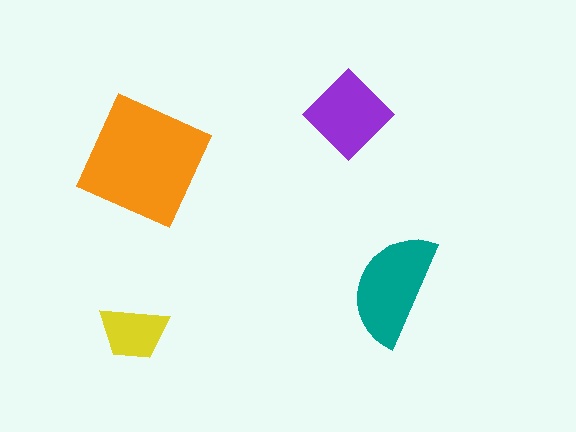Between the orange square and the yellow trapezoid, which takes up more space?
The orange square.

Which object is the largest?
The orange square.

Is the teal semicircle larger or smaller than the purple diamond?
Larger.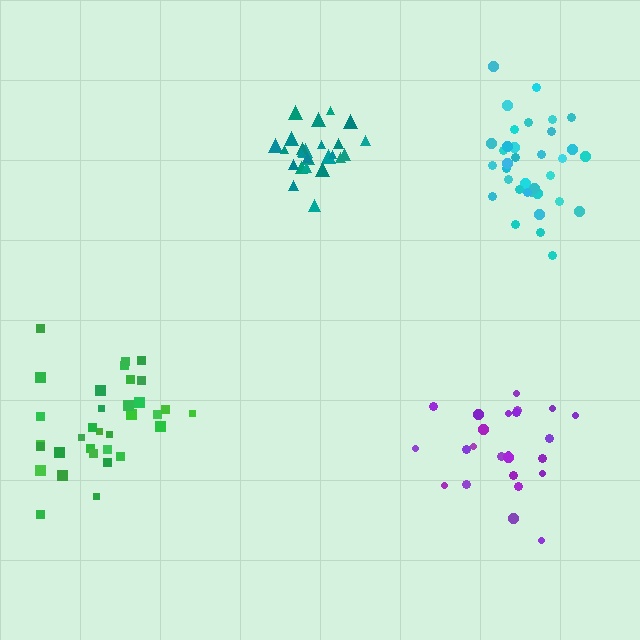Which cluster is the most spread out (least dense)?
Green.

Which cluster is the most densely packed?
Teal.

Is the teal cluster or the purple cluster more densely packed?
Teal.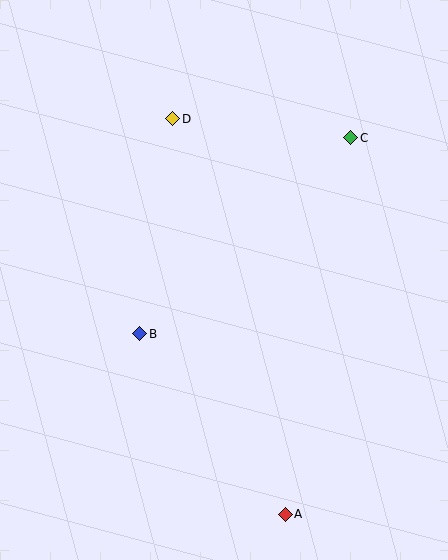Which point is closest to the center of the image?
Point B at (140, 334) is closest to the center.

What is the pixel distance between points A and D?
The distance between A and D is 411 pixels.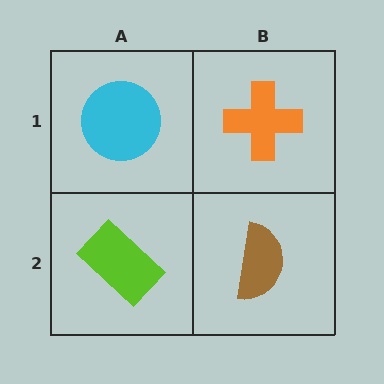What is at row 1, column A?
A cyan circle.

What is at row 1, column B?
An orange cross.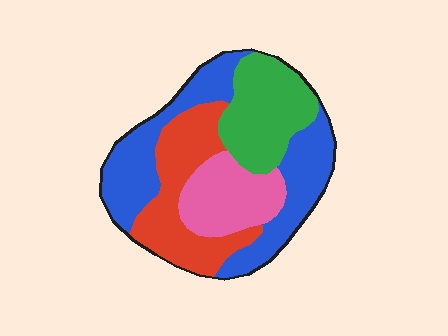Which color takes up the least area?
Pink, at roughly 15%.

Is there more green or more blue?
Blue.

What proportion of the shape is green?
Green covers around 20% of the shape.